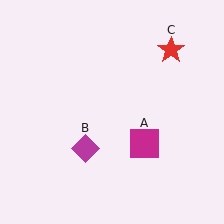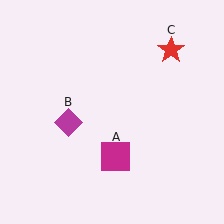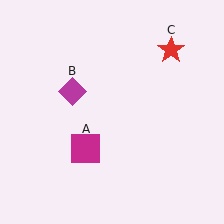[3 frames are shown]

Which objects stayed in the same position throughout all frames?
Red star (object C) remained stationary.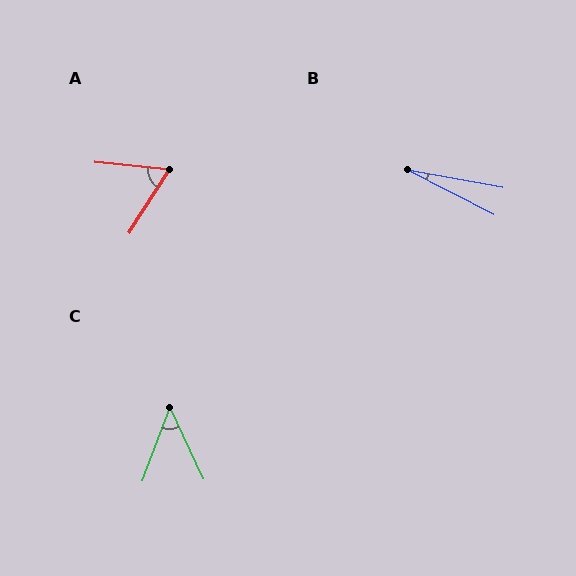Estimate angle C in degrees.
Approximately 46 degrees.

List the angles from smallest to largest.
B (17°), C (46°), A (63°).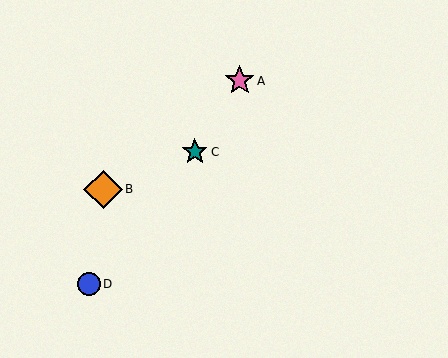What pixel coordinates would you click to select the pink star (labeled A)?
Click at (240, 81) to select the pink star A.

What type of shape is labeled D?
Shape D is a blue circle.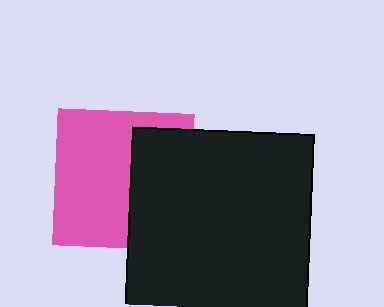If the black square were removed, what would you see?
You would see the complete pink square.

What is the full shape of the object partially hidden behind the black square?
The partially hidden object is a pink square.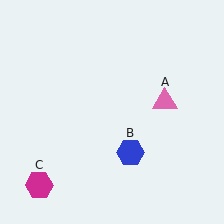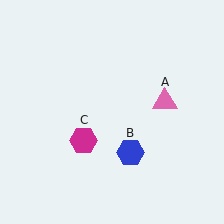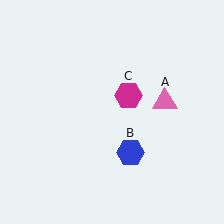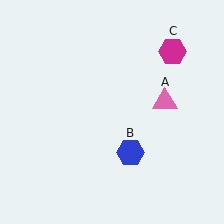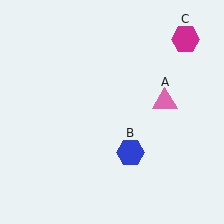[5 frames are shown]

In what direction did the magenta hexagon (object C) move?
The magenta hexagon (object C) moved up and to the right.